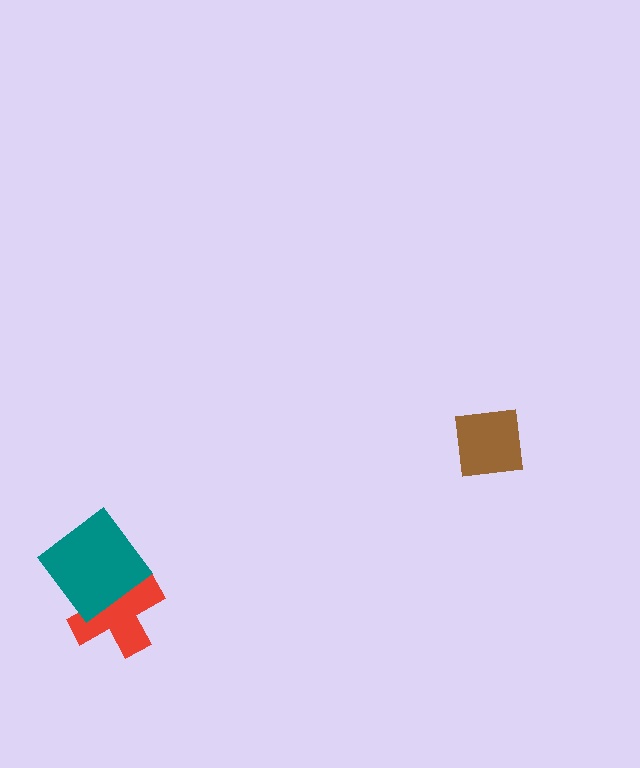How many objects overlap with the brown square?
0 objects overlap with the brown square.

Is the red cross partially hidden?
Yes, it is partially covered by another shape.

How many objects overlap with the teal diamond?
1 object overlaps with the teal diamond.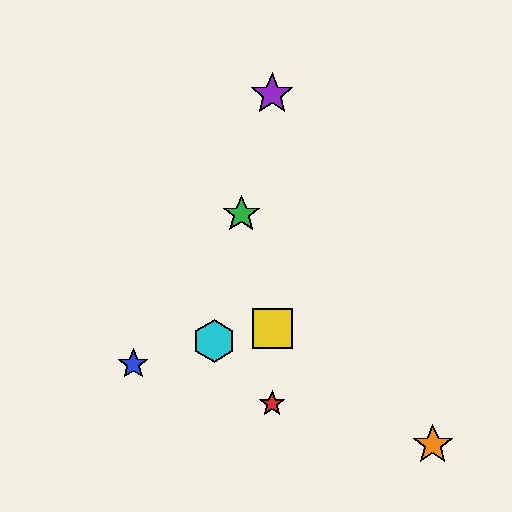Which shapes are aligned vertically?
The red star, the yellow square, the purple star are aligned vertically.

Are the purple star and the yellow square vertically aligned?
Yes, both are at x≈272.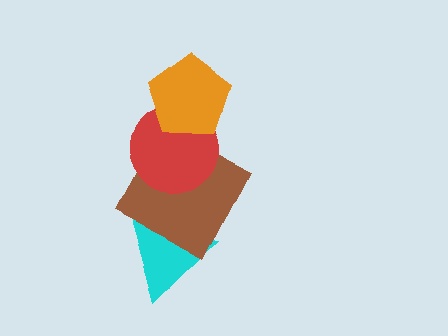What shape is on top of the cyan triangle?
The brown square is on top of the cyan triangle.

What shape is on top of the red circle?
The orange pentagon is on top of the red circle.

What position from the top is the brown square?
The brown square is 3rd from the top.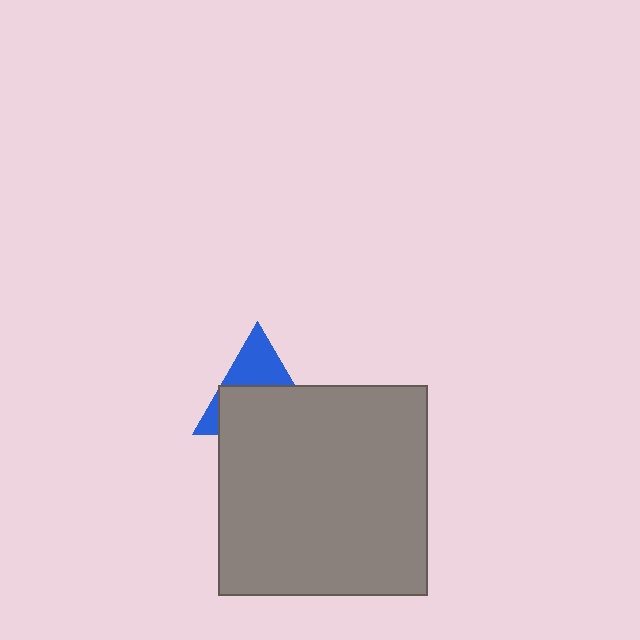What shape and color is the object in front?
The object in front is a gray rectangle.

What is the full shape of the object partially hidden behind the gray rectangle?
The partially hidden object is a blue triangle.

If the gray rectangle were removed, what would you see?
You would see the complete blue triangle.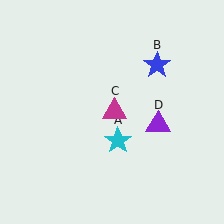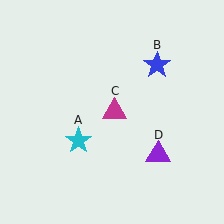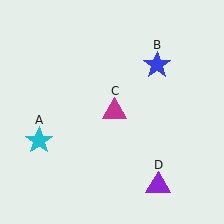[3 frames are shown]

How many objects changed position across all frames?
2 objects changed position: cyan star (object A), purple triangle (object D).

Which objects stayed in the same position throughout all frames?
Blue star (object B) and magenta triangle (object C) remained stationary.